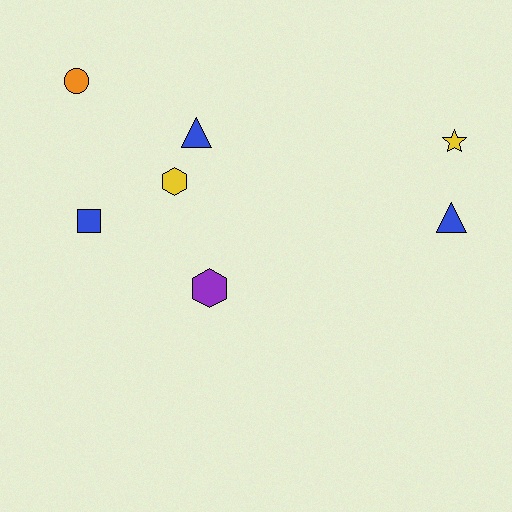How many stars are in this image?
There is 1 star.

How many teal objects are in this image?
There are no teal objects.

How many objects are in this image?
There are 7 objects.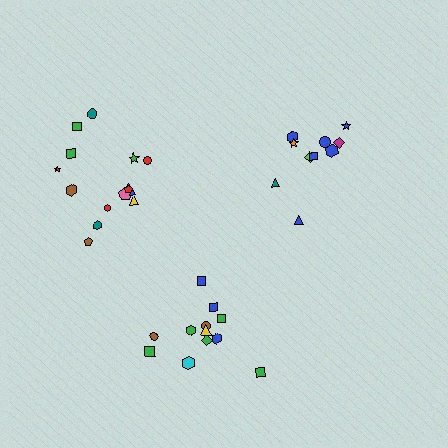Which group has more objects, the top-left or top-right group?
The top-left group.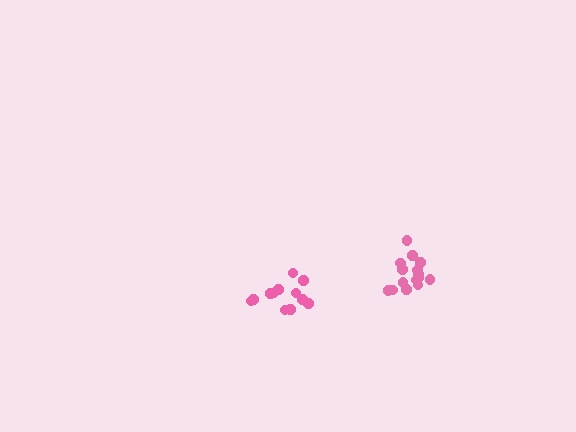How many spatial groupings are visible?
There are 2 spatial groupings.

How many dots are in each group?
Group 1: 15 dots, Group 2: 12 dots (27 total).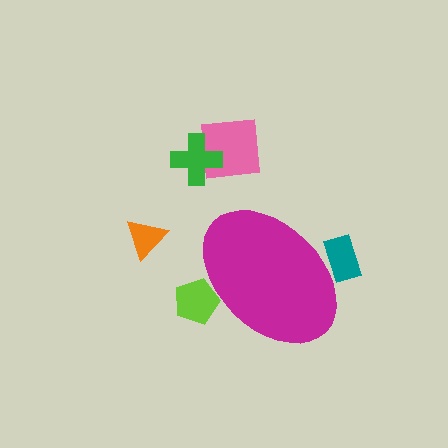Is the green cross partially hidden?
No, the green cross is fully visible.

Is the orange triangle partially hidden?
No, the orange triangle is fully visible.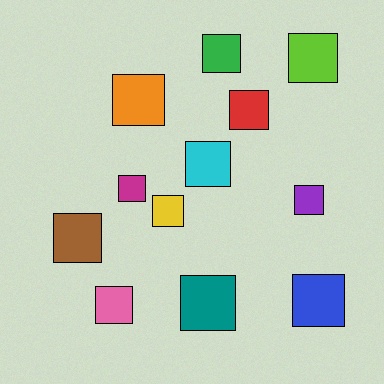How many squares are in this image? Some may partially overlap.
There are 12 squares.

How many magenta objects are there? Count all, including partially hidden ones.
There is 1 magenta object.